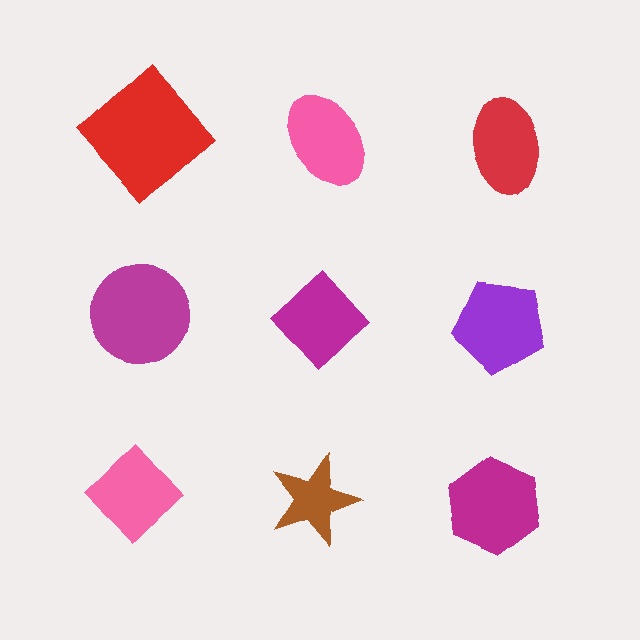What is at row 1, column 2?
A pink ellipse.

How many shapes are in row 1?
3 shapes.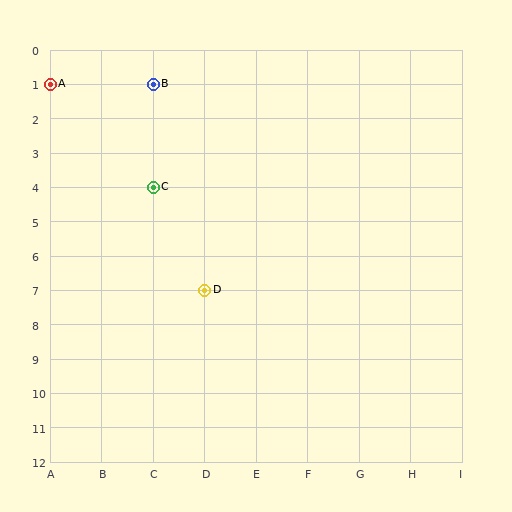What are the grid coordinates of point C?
Point C is at grid coordinates (C, 4).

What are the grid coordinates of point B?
Point B is at grid coordinates (C, 1).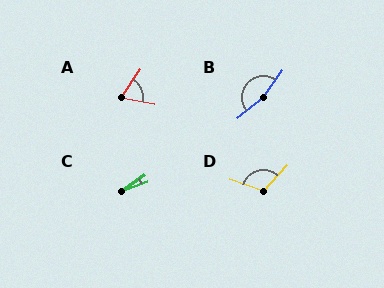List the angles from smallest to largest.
C (16°), A (65°), D (114°), B (163°).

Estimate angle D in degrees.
Approximately 114 degrees.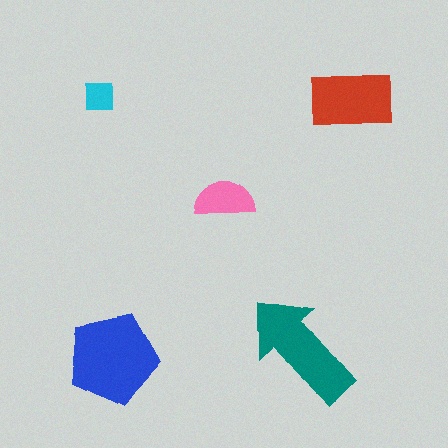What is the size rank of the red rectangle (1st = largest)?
3rd.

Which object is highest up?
The cyan square is topmost.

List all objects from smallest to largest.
The cyan square, the pink semicircle, the red rectangle, the teal arrow, the blue pentagon.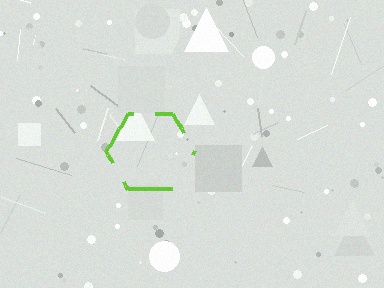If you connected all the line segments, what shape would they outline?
They would outline a hexagon.